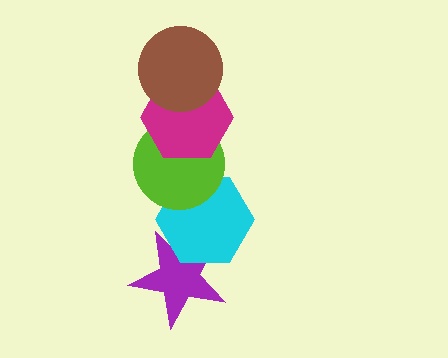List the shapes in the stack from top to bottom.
From top to bottom: the brown circle, the magenta hexagon, the lime circle, the cyan hexagon, the purple star.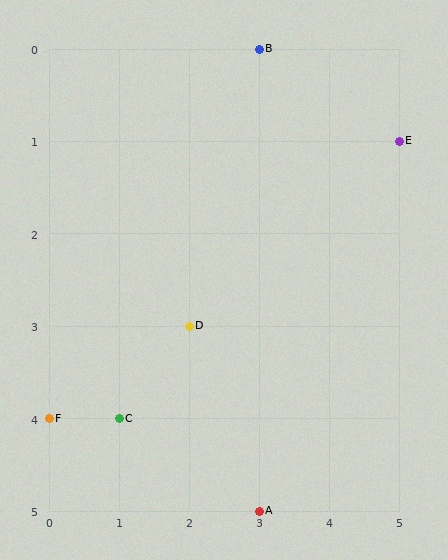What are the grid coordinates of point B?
Point B is at grid coordinates (3, 0).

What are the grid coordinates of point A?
Point A is at grid coordinates (3, 5).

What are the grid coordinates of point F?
Point F is at grid coordinates (0, 4).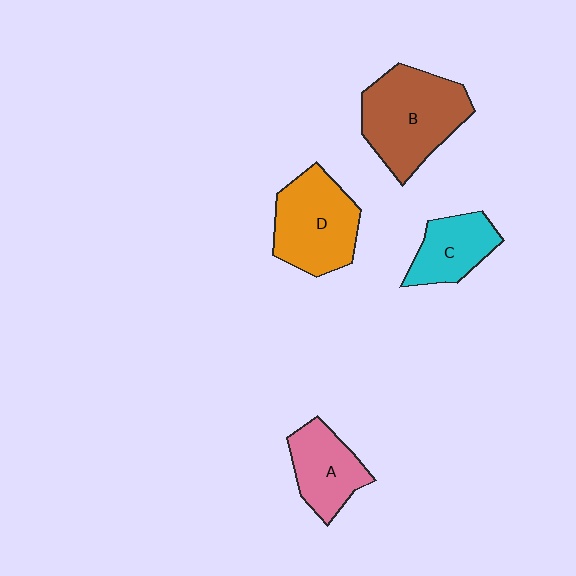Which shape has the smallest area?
Shape C (cyan).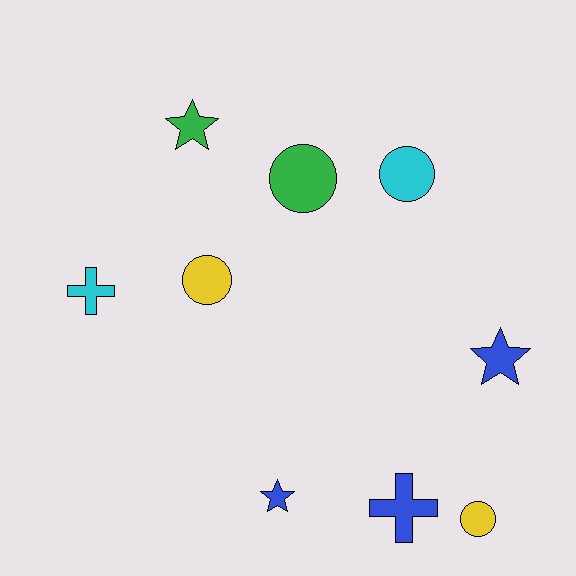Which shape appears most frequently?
Circle, with 4 objects.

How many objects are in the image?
There are 9 objects.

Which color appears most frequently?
Blue, with 3 objects.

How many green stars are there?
There is 1 green star.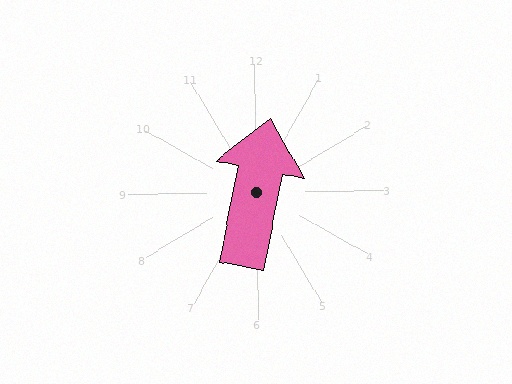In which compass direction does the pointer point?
North.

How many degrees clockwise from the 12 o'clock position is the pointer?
Approximately 12 degrees.